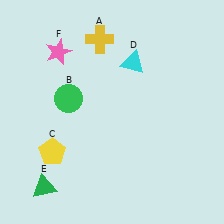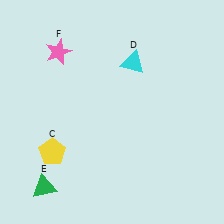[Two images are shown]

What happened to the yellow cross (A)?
The yellow cross (A) was removed in Image 2. It was in the top-left area of Image 1.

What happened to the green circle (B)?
The green circle (B) was removed in Image 2. It was in the top-left area of Image 1.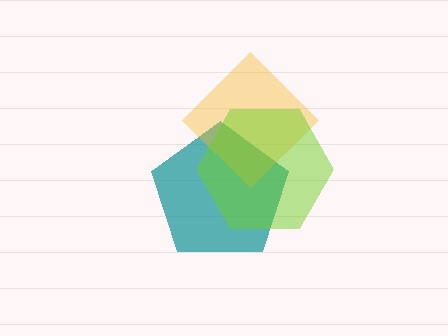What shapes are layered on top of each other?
The layered shapes are: a teal pentagon, a yellow diamond, a lime hexagon.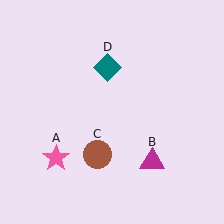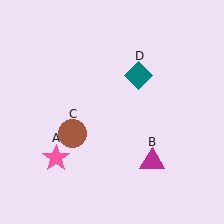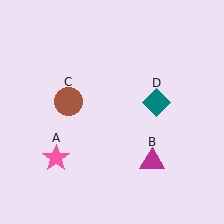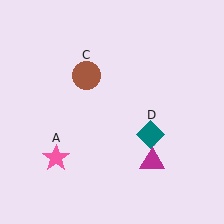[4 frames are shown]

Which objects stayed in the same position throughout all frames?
Pink star (object A) and magenta triangle (object B) remained stationary.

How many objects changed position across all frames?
2 objects changed position: brown circle (object C), teal diamond (object D).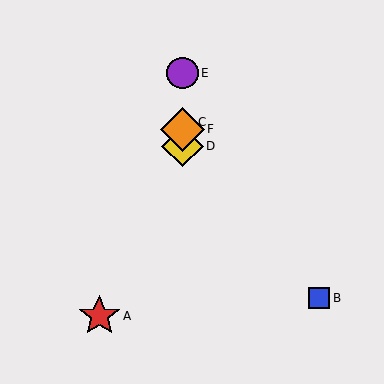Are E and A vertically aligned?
No, E is at x≈183 and A is at x≈99.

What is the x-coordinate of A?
Object A is at x≈99.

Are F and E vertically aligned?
Yes, both are at x≈183.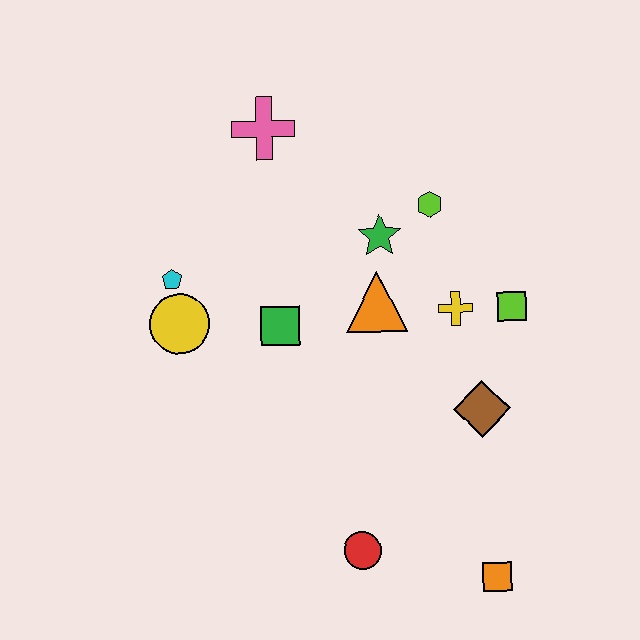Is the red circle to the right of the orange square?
No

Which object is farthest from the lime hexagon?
The orange square is farthest from the lime hexagon.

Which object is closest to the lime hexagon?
The green star is closest to the lime hexagon.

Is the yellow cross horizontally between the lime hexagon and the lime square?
Yes